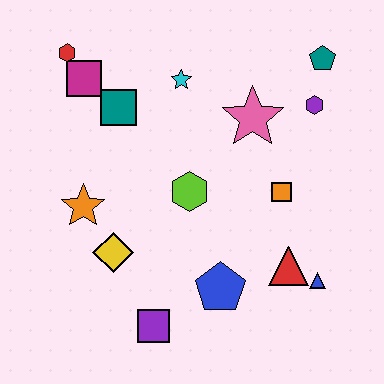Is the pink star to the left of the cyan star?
No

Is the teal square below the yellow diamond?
No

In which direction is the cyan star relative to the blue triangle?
The cyan star is above the blue triangle.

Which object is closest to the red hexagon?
The magenta square is closest to the red hexagon.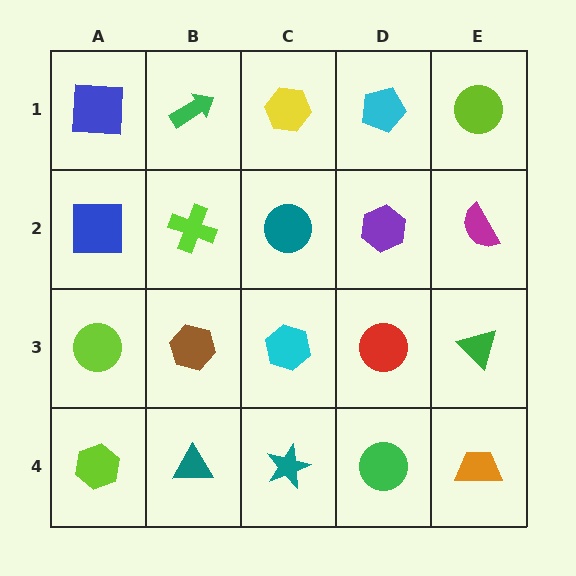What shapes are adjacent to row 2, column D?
A cyan pentagon (row 1, column D), a red circle (row 3, column D), a teal circle (row 2, column C), a magenta semicircle (row 2, column E).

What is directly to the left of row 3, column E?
A red circle.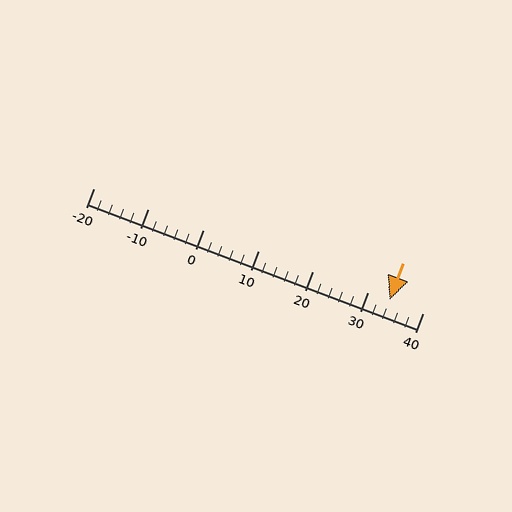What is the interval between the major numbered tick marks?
The major tick marks are spaced 10 units apart.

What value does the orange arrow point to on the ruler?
The orange arrow points to approximately 34.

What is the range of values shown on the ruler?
The ruler shows values from -20 to 40.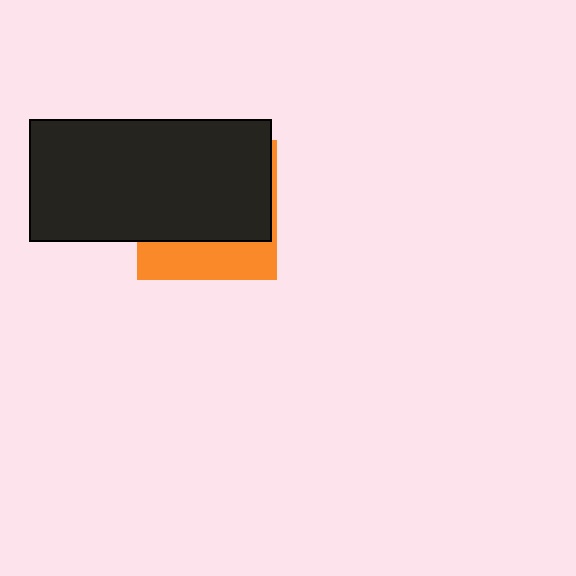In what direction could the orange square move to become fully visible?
The orange square could move down. That would shift it out from behind the black rectangle entirely.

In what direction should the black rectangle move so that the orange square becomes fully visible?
The black rectangle should move up. That is the shortest direction to clear the overlap and leave the orange square fully visible.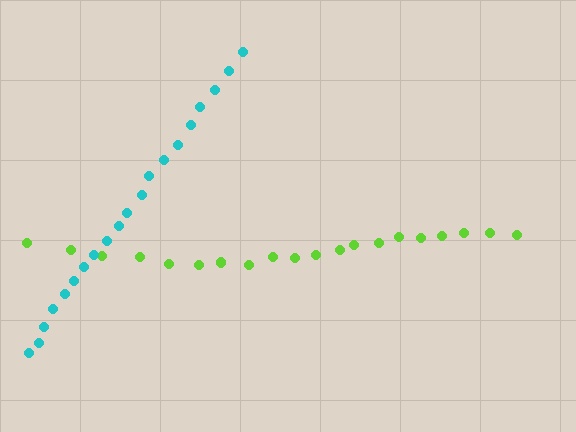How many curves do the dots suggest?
There are 2 distinct paths.